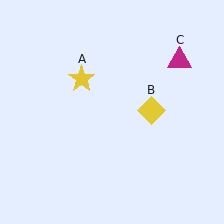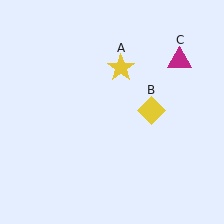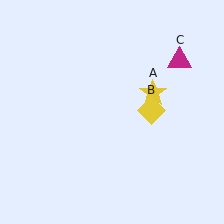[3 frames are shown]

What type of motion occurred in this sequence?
The yellow star (object A) rotated clockwise around the center of the scene.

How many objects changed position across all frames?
1 object changed position: yellow star (object A).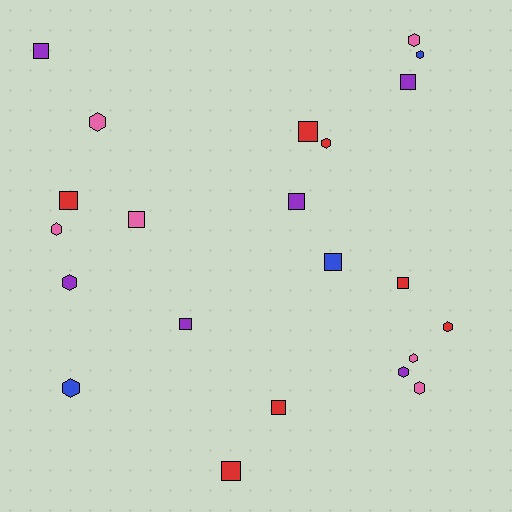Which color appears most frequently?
Red, with 7 objects.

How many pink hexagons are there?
There are 5 pink hexagons.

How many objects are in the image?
There are 22 objects.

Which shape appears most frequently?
Hexagon, with 11 objects.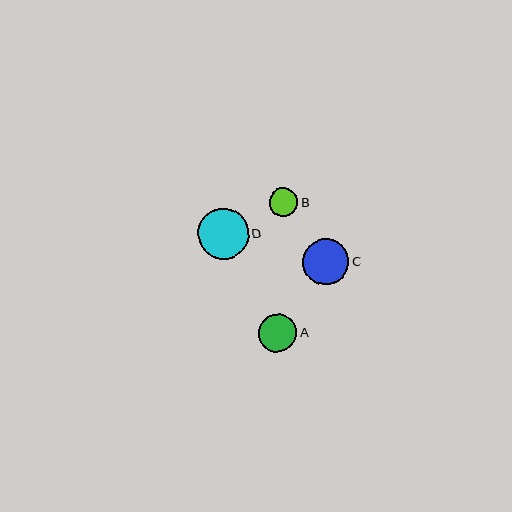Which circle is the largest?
Circle D is the largest with a size of approximately 51 pixels.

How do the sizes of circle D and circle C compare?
Circle D and circle C are approximately the same size.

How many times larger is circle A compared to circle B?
Circle A is approximately 1.3 times the size of circle B.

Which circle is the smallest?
Circle B is the smallest with a size of approximately 29 pixels.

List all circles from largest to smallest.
From largest to smallest: D, C, A, B.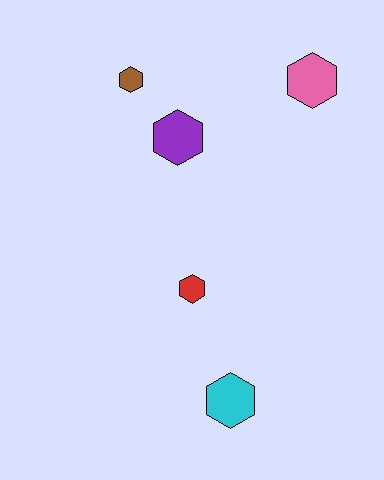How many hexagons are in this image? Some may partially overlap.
There are 5 hexagons.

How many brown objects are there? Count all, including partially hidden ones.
There is 1 brown object.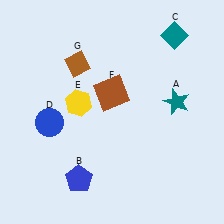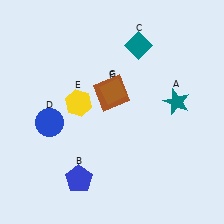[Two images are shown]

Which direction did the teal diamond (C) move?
The teal diamond (C) moved left.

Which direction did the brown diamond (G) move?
The brown diamond (G) moved right.